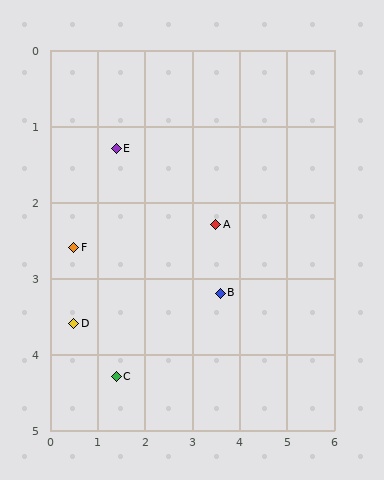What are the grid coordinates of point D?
Point D is at approximately (0.5, 3.6).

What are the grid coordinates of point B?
Point B is at approximately (3.6, 3.2).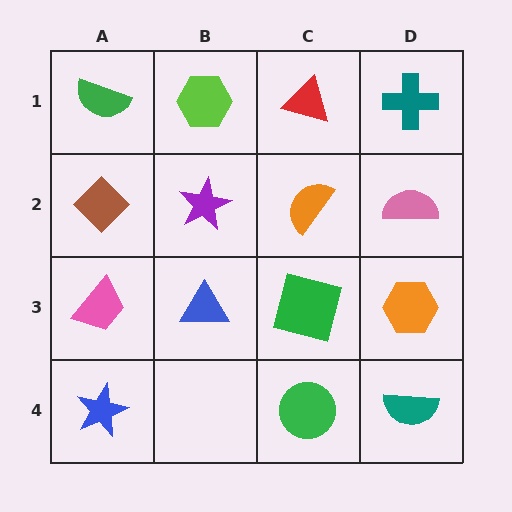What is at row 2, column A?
A brown diamond.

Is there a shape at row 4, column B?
No, that cell is empty.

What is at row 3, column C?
A green square.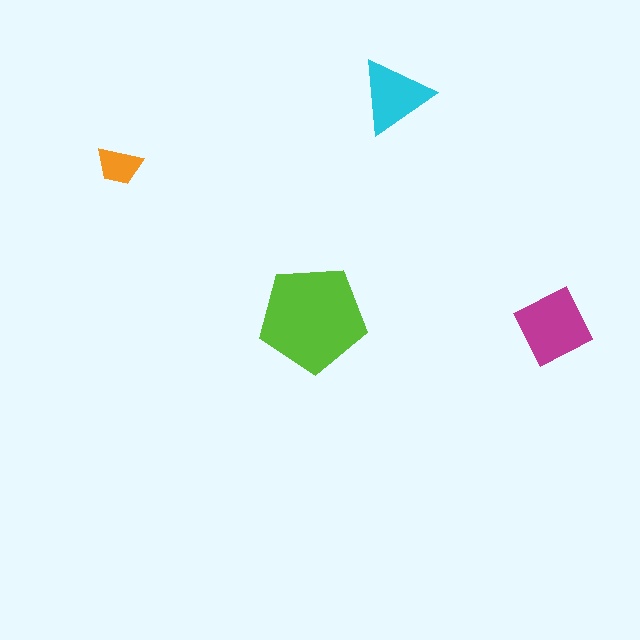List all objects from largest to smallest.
The lime pentagon, the magenta diamond, the cyan triangle, the orange trapezoid.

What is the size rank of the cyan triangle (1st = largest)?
3rd.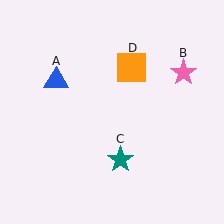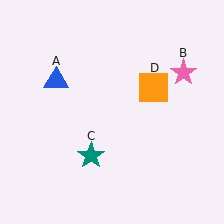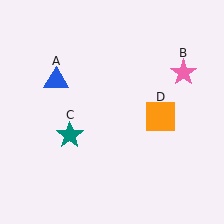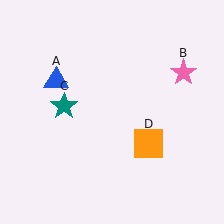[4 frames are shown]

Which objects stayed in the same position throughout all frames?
Blue triangle (object A) and pink star (object B) remained stationary.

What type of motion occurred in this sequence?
The teal star (object C), orange square (object D) rotated clockwise around the center of the scene.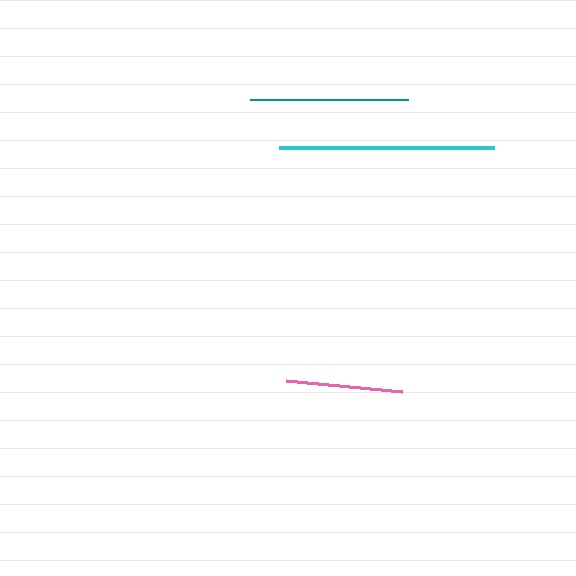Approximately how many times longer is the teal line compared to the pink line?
The teal line is approximately 1.4 times the length of the pink line.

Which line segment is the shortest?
The pink line is the shortest at approximately 116 pixels.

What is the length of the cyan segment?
The cyan segment is approximately 215 pixels long.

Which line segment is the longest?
The cyan line is the longest at approximately 215 pixels.